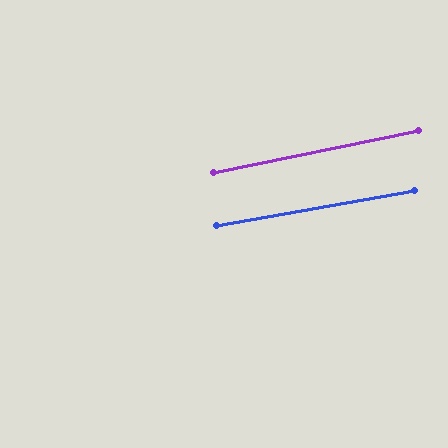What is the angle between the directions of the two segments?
Approximately 2 degrees.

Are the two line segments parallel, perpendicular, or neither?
Parallel — their directions differ by only 1.7°.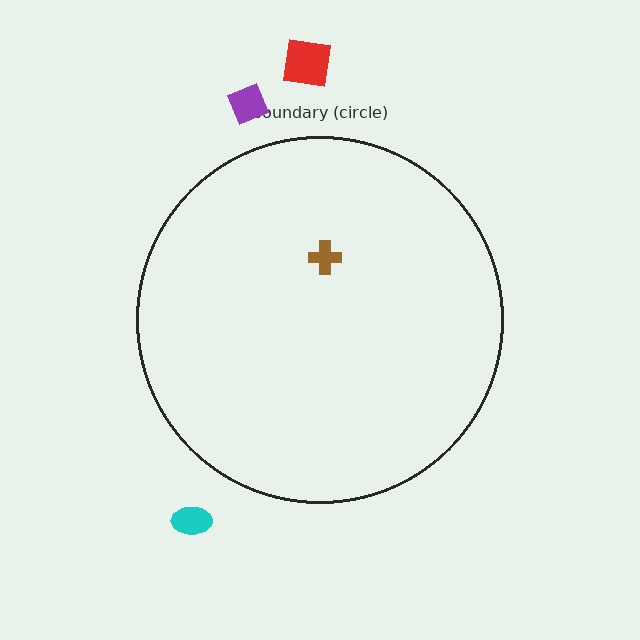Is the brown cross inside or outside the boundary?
Inside.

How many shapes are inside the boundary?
1 inside, 3 outside.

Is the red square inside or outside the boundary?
Outside.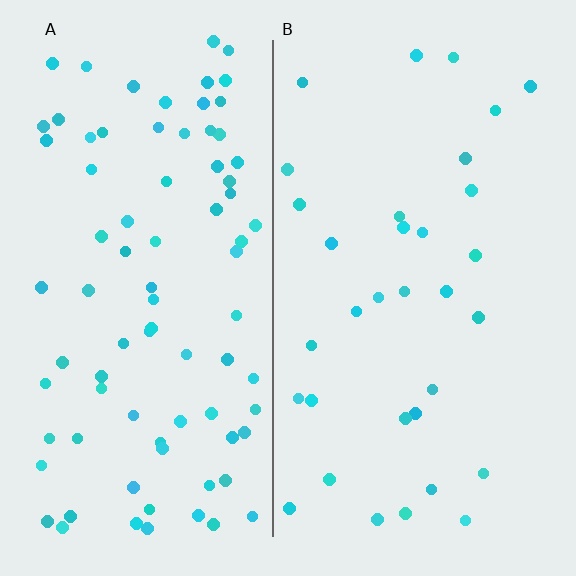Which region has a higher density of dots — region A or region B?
A (the left).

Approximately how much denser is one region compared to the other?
Approximately 2.6× — region A over region B.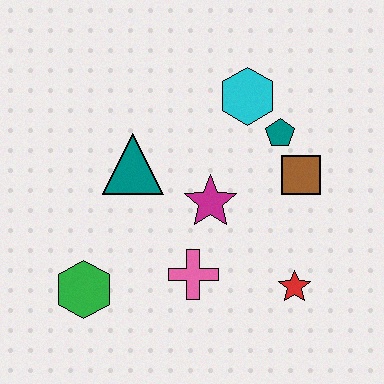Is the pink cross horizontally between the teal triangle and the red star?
Yes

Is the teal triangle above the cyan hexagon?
No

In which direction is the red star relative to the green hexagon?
The red star is to the right of the green hexagon.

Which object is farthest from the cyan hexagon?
The green hexagon is farthest from the cyan hexagon.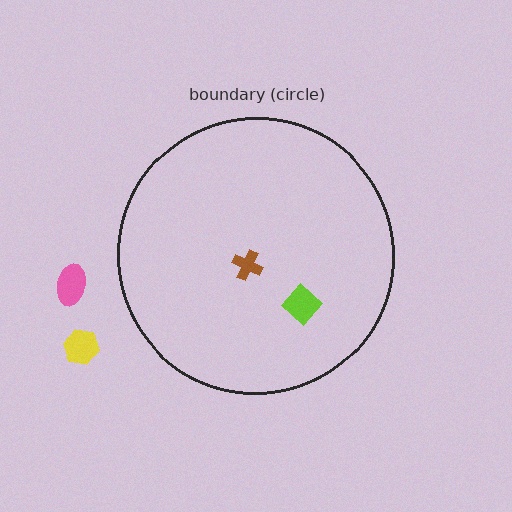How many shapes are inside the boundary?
2 inside, 2 outside.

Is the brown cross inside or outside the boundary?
Inside.